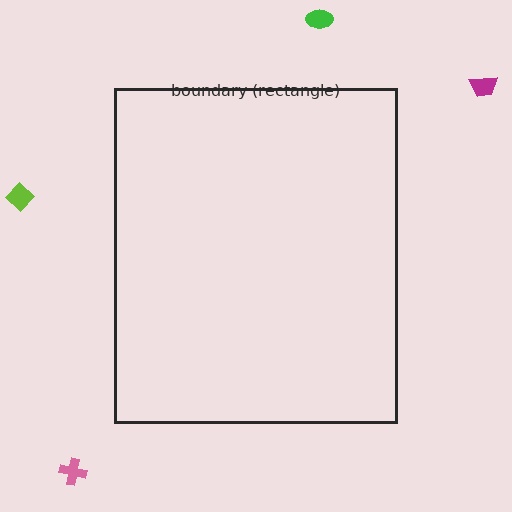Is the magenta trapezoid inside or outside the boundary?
Outside.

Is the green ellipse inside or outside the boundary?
Outside.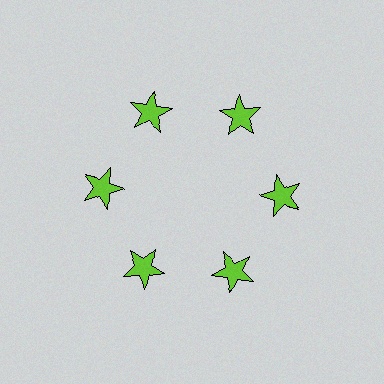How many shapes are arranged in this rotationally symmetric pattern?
There are 6 shapes, arranged in 6 groups of 1.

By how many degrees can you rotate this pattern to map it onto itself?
The pattern maps onto itself every 60 degrees of rotation.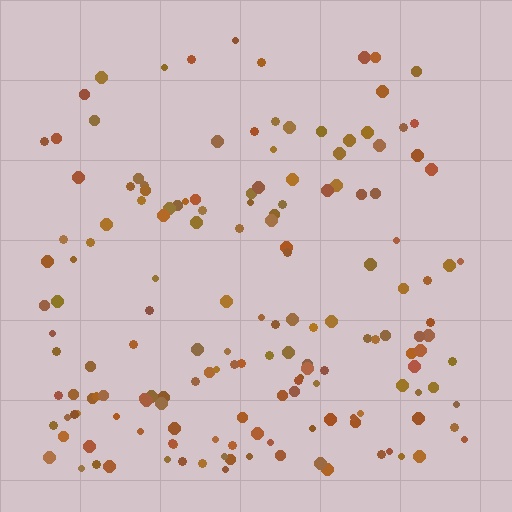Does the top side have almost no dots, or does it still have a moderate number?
Still a moderate number, just noticeably fewer than the bottom.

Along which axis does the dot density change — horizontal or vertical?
Vertical.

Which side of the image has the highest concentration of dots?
The bottom.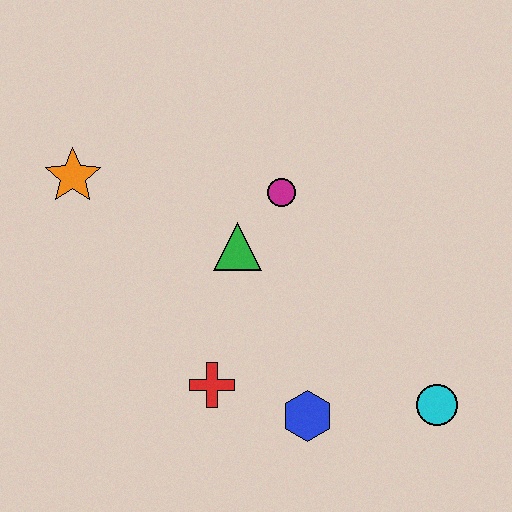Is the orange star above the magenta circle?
Yes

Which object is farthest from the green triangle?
The cyan circle is farthest from the green triangle.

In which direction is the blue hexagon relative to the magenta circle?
The blue hexagon is below the magenta circle.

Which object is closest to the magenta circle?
The green triangle is closest to the magenta circle.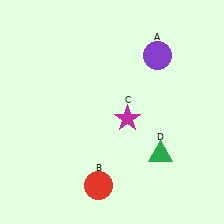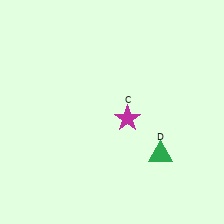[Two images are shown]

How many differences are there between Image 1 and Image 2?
There are 2 differences between the two images.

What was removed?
The purple circle (A), the red circle (B) were removed in Image 2.